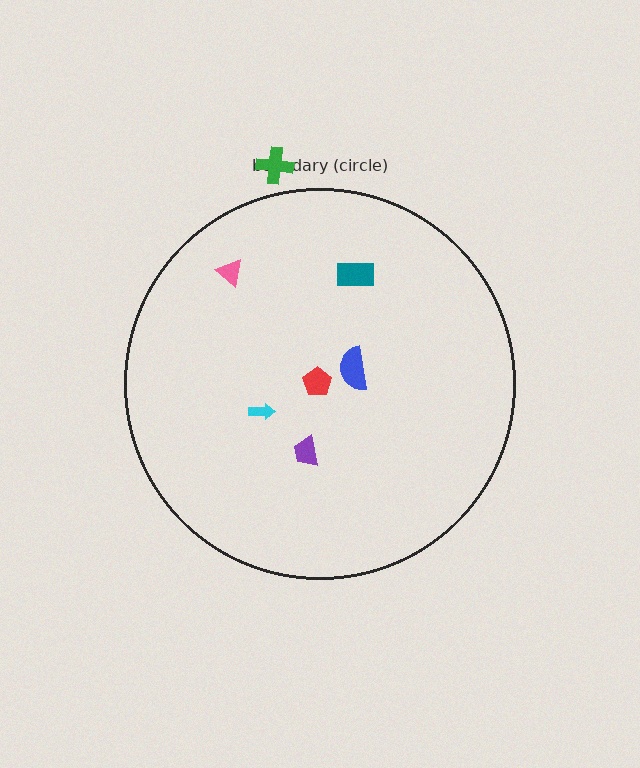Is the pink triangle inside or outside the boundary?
Inside.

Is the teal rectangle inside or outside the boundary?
Inside.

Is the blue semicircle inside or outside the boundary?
Inside.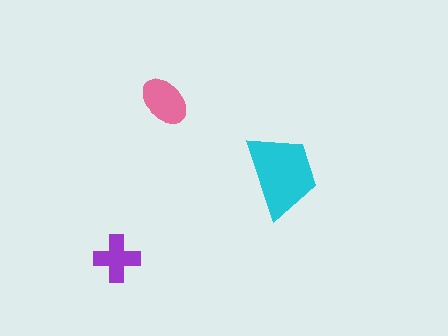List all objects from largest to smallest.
The cyan trapezoid, the pink ellipse, the purple cross.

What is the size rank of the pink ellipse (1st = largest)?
2nd.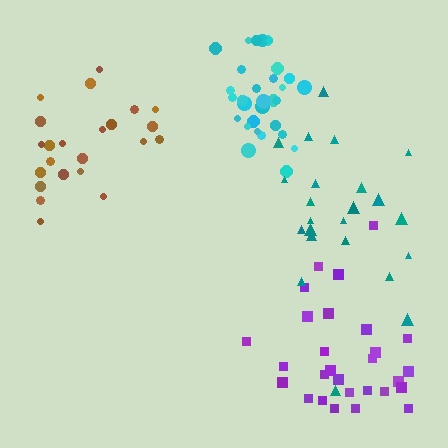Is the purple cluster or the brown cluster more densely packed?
Purple.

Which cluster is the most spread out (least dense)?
Teal.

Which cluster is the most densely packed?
Cyan.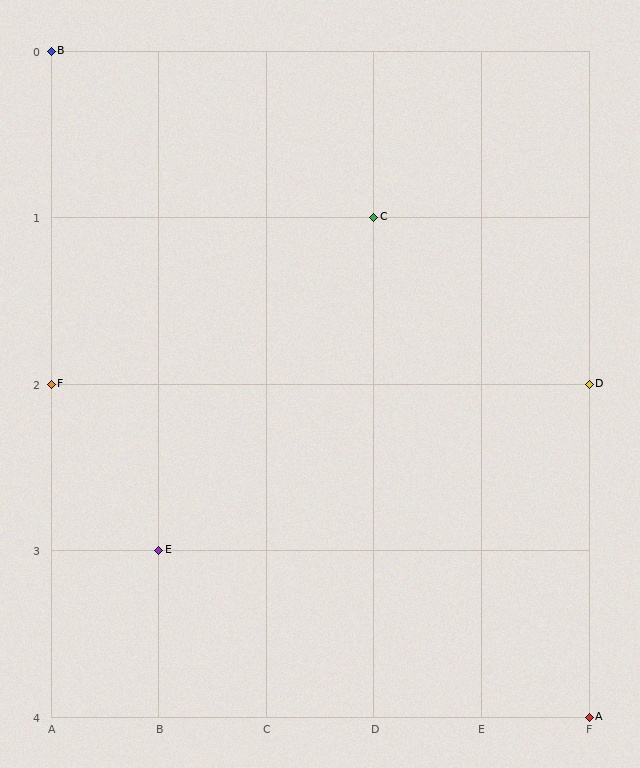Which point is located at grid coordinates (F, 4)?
Point A is at (F, 4).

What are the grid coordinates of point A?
Point A is at grid coordinates (F, 4).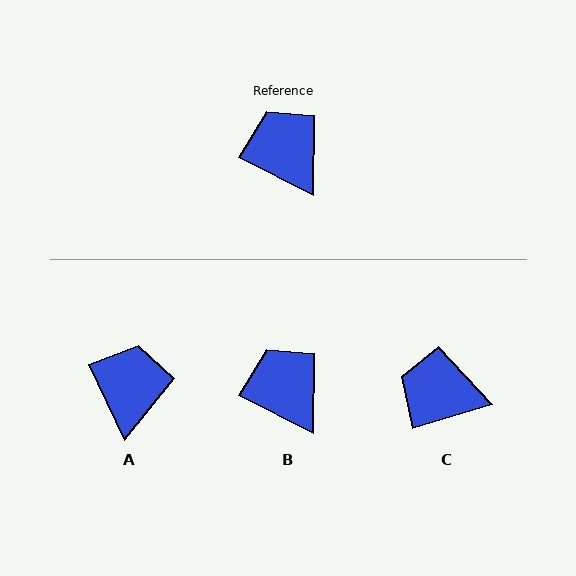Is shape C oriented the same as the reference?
No, it is off by about 43 degrees.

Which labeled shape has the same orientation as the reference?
B.